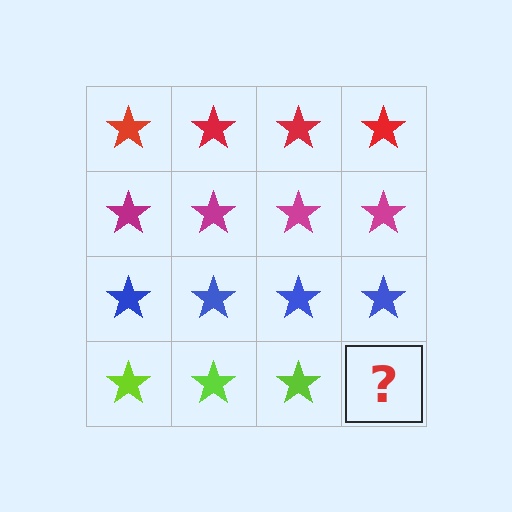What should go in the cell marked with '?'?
The missing cell should contain a lime star.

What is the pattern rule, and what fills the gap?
The rule is that each row has a consistent color. The gap should be filled with a lime star.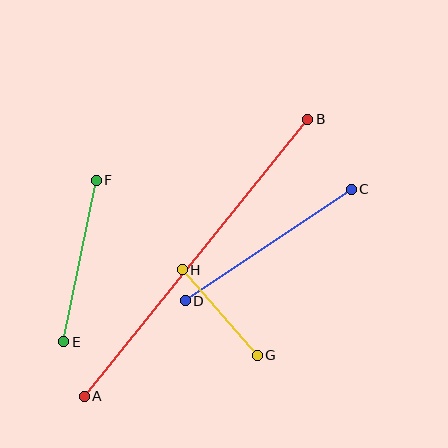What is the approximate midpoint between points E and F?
The midpoint is at approximately (80, 261) pixels.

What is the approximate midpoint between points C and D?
The midpoint is at approximately (268, 245) pixels.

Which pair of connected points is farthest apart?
Points A and B are farthest apart.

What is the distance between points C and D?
The distance is approximately 200 pixels.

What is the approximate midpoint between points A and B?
The midpoint is at approximately (196, 258) pixels.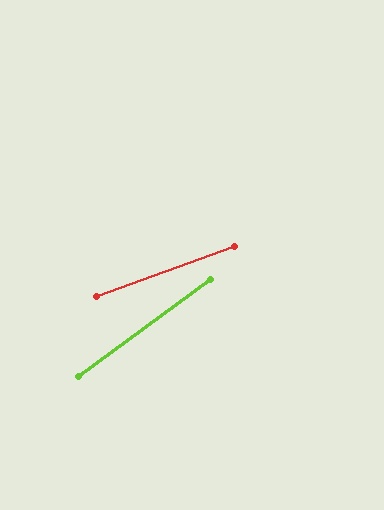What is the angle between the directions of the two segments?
Approximately 16 degrees.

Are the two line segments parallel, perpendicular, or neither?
Neither parallel nor perpendicular — they differ by about 16°.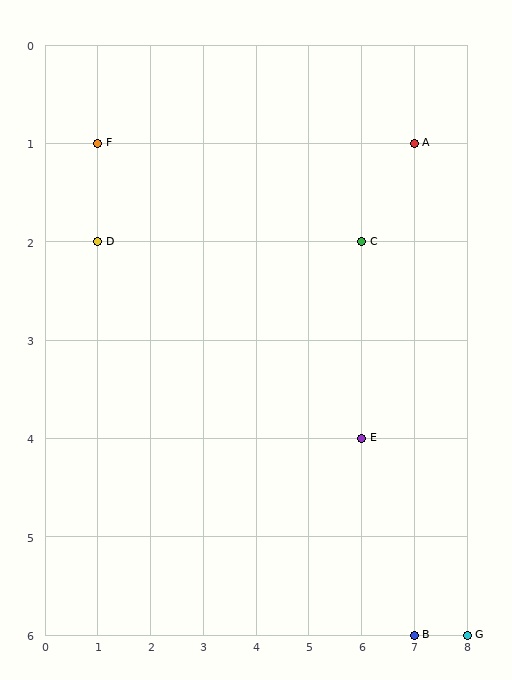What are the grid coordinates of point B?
Point B is at grid coordinates (7, 6).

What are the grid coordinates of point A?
Point A is at grid coordinates (7, 1).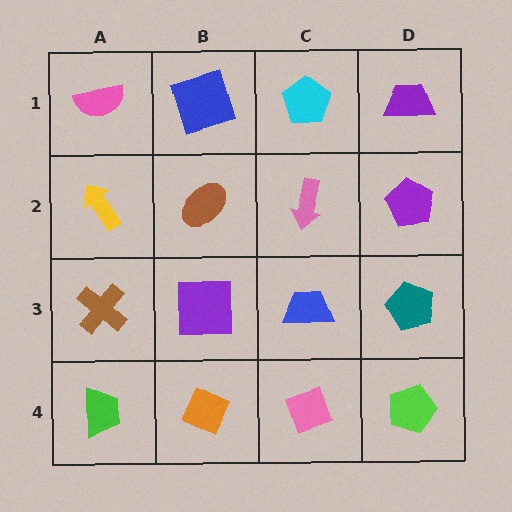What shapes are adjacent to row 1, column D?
A purple pentagon (row 2, column D), a cyan pentagon (row 1, column C).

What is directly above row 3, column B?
A brown ellipse.